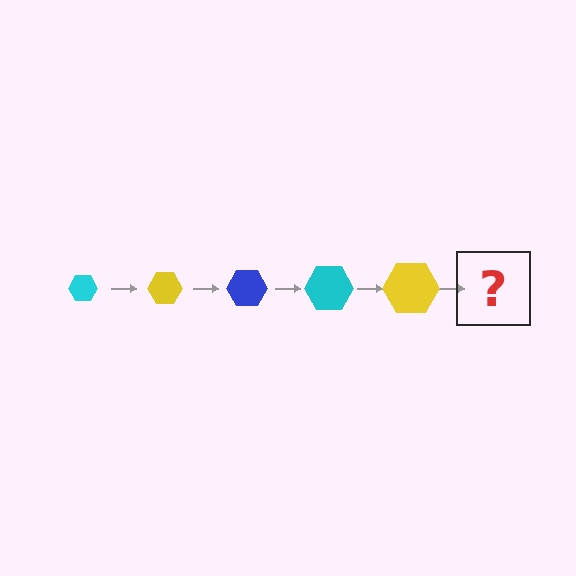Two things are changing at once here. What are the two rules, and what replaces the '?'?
The two rules are that the hexagon grows larger each step and the color cycles through cyan, yellow, and blue. The '?' should be a blue hexagon, larger than the previous one.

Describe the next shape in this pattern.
It should be a blue hexagon, larger than the previous one.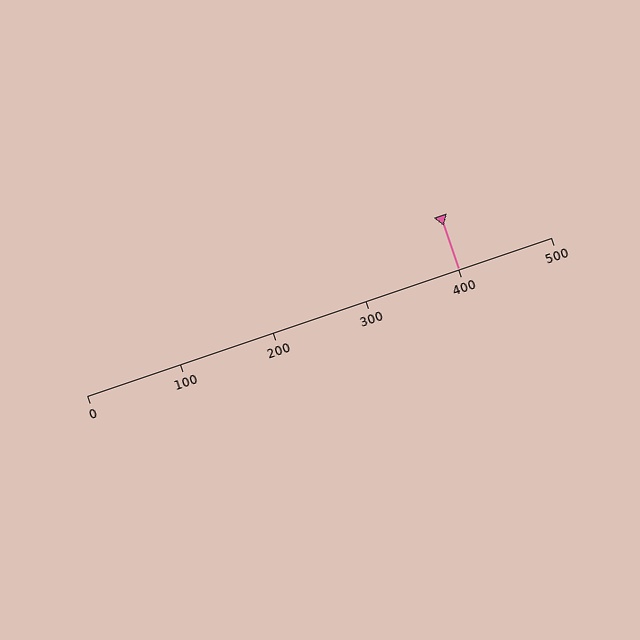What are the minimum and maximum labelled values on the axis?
The axis runs from 0 to 500.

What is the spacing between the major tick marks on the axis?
The major ticks are spaced 100 apart.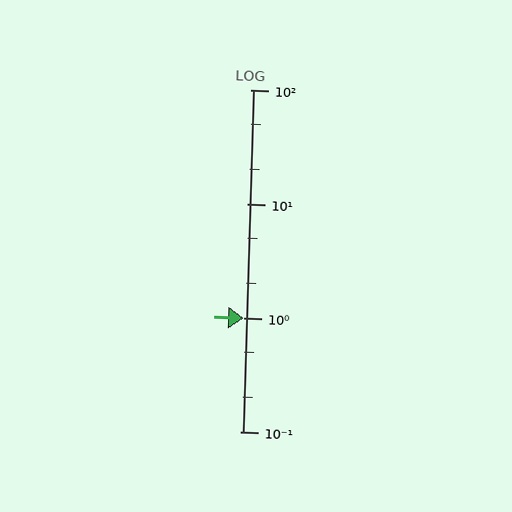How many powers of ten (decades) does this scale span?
The scale spans 3 decades, from 0.1 to 100.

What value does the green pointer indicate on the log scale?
The pointer indicates approximately 1.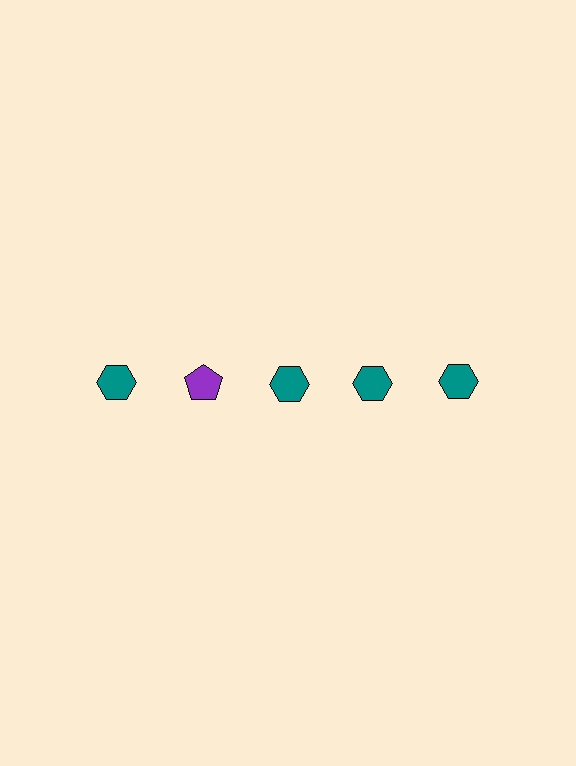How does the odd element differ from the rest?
It differs in both color (purple instead of teal) and shape (pentagon instead of hexagon).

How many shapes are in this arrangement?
There are 5 shapes arranged in a grid pattern.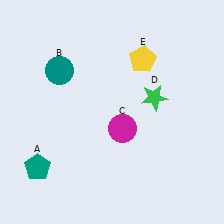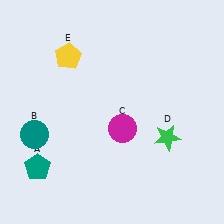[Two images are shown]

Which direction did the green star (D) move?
The green star (D) moved down.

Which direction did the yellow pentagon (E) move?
The yellow pentagon (E) moved left.